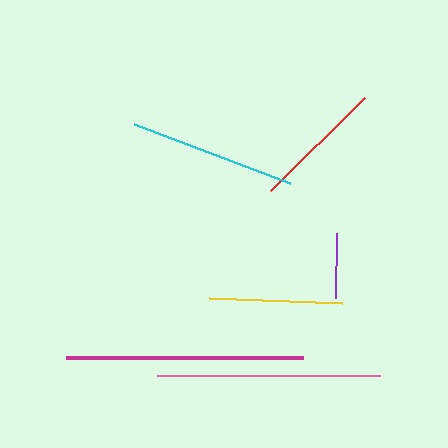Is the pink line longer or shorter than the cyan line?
The pink line is longer than the cyan line.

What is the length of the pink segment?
The pink segment is approximately 222 pixels long.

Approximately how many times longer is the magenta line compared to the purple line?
The magenta line is approximately 3.7 times the length of the purple line.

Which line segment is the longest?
The magenta line is the longest at approximately 237 pixels.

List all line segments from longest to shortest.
From longest to shortest: magenta, pink, cyan, red, yellow, purple.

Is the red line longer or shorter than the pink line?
The pink line is longer than the red line.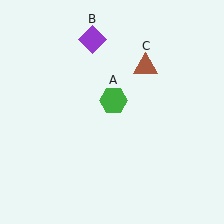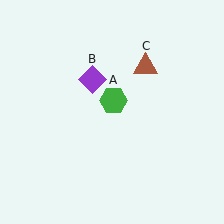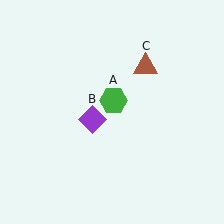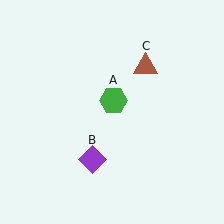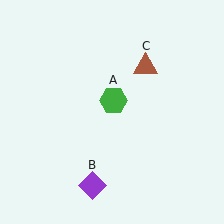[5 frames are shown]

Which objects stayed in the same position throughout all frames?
Green hexagon (object A) and brown triangle (object C) remained stationary.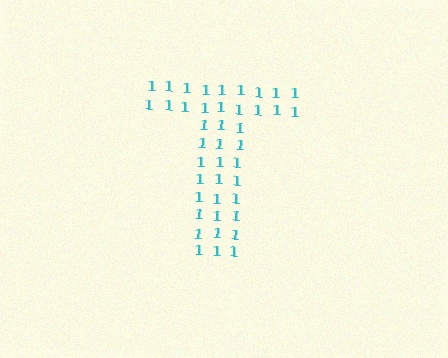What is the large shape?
The large shape is the letter T.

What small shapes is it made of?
It is made of small digit 1's.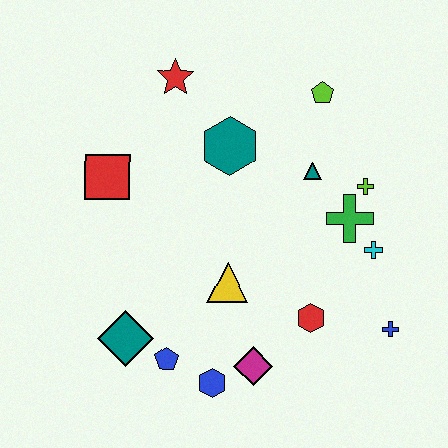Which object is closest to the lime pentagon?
The teal triangle is closest to the lime pentagon.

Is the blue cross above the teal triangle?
No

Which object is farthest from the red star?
The blue cross is farthest from the red star.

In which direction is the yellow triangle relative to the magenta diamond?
The yellow triangle is above the magenta diamond.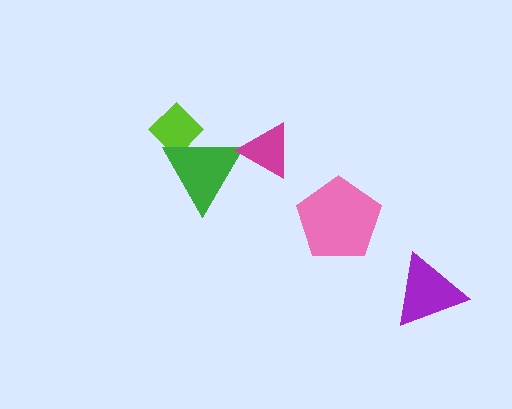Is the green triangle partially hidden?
Yes, it is partially covered by another shape.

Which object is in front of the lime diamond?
The green triangle is in front of the lime diamond.